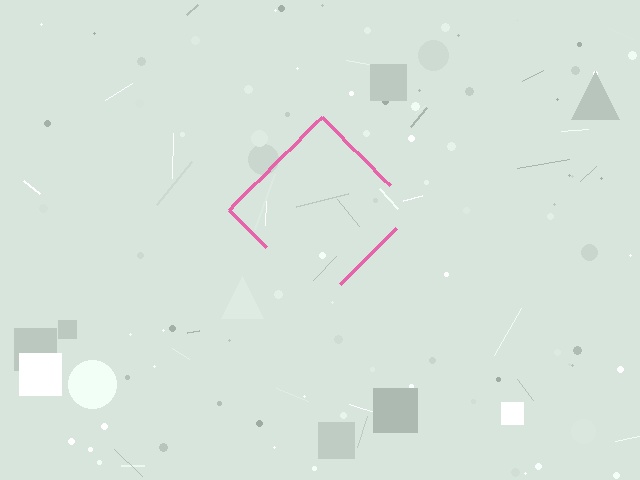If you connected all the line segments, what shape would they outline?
They would outline a diamond.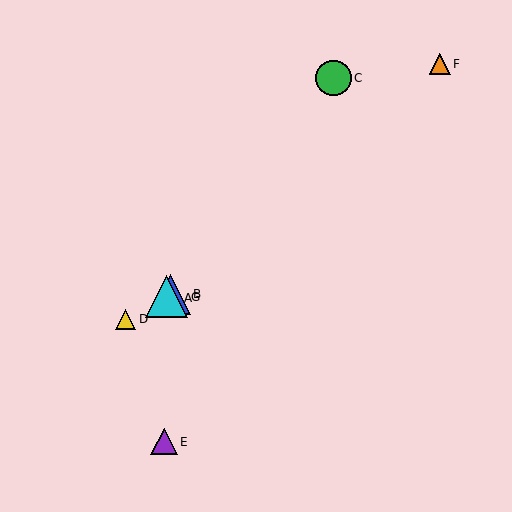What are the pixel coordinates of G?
Object G is at (166, 297).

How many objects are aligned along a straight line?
4 objects (A, B, D, G) are aligned along a straight line.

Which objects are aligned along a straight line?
Objects A, B, D, G are aligned along a straight line.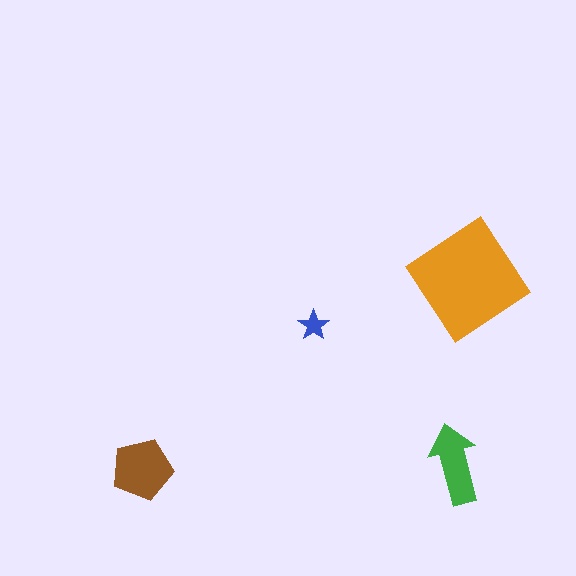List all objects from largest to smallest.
The orange diamond, the brown pentagon, the green arrow, the blue star.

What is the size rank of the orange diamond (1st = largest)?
1st.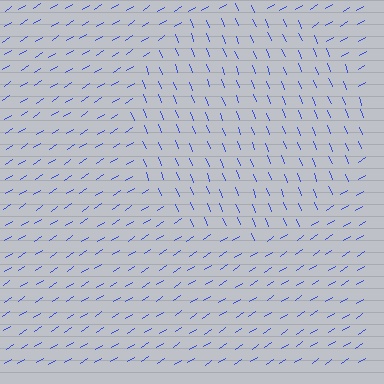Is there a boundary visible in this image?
Yes, there is a texture boundary formed by a change in line orientation.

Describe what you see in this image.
The image is filled with small blue line segments. A circle region in the image has lines oriented differently from the surrounding lines, creating a visible texture boundary.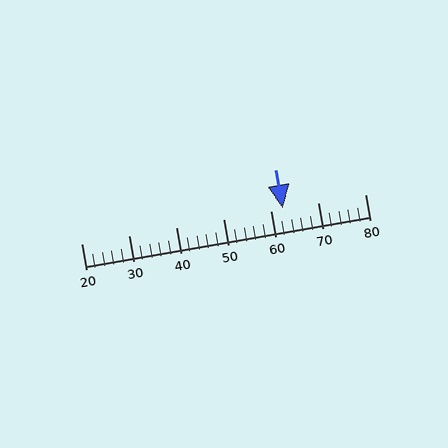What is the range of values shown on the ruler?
The ruler shows values from 20 to 80.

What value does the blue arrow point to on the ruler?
The blue arrow points to approximately 63.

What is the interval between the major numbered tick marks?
The major tick marks are spaced 10 units apart.